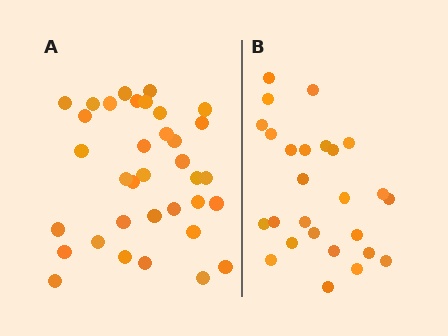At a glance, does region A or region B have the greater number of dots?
Region A (the left region) has more dots.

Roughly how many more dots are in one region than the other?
Region A has roughly 8 or so more dots than region B.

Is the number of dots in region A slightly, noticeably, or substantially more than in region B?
Region A has noticeably more, but not dramatically so. The ratio is roughly 1.3 to 1.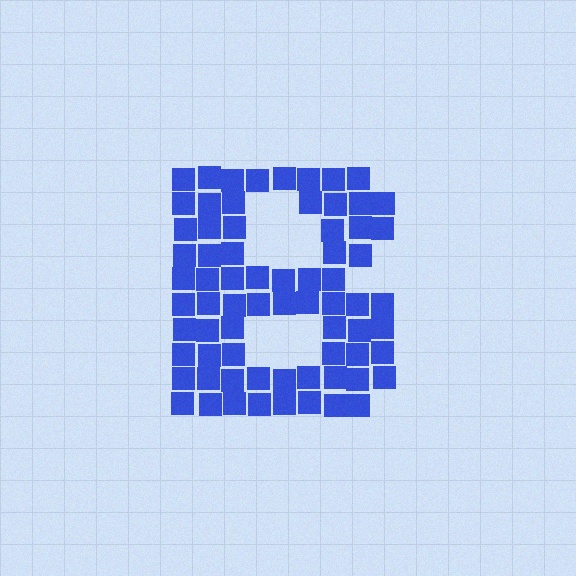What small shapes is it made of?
It is made of small squares.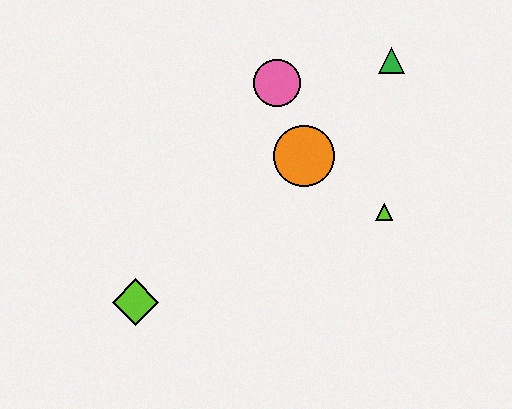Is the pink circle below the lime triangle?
No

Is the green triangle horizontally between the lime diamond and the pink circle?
No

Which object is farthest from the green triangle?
The lime diamond is farthest from the green triangle.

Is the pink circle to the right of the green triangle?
No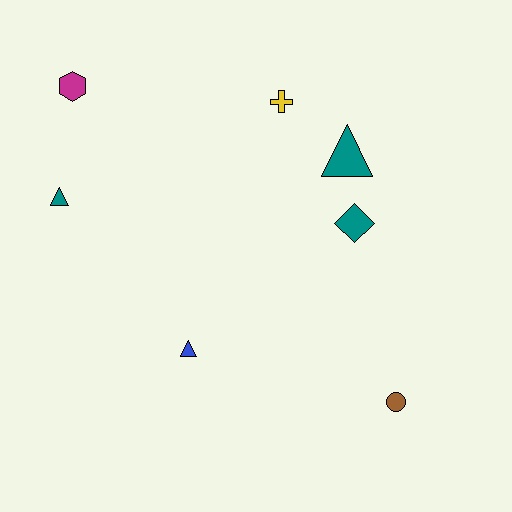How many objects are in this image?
There are 7 objects.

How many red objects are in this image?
There are no red objects.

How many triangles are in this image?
There are 3 triangles.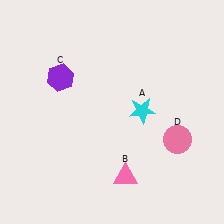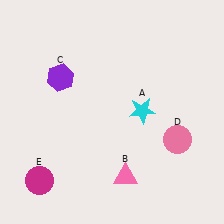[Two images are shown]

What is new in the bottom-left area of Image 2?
A magenta circle (E) was added in the bottom-left area of Image 2.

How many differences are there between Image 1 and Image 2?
There is 1 difference between the two images.